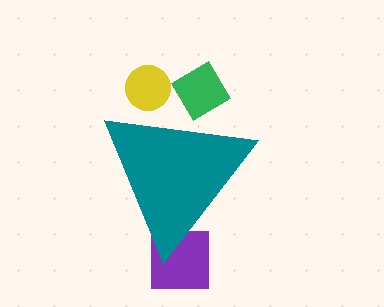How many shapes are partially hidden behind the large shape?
3 shapes are partially hidden.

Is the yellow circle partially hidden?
Yes, the yellow circle is partially hidden behind the teal triangle.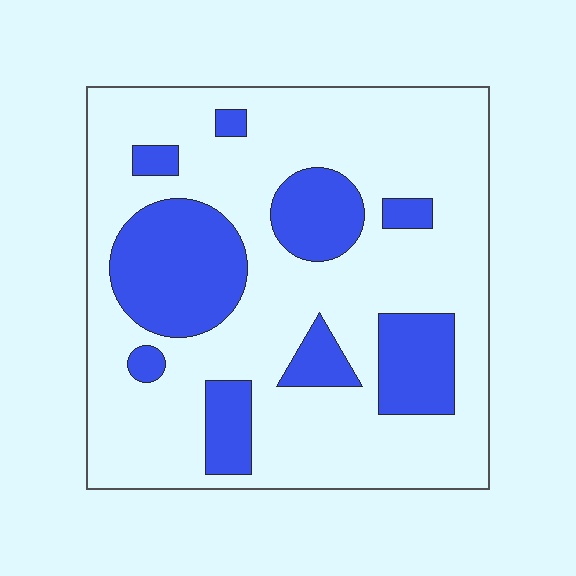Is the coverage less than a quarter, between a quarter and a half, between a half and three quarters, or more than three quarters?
Between a quarter and a half.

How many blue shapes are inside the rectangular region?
9.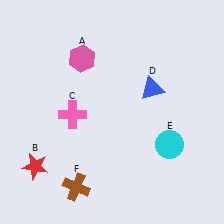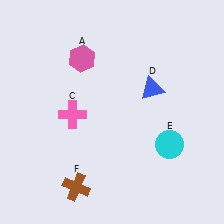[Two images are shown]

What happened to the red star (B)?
The red star (B) was removed in Image 2. It was in the bottom-left area of Image 1.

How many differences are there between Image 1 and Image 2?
There is 1 difference between the two images.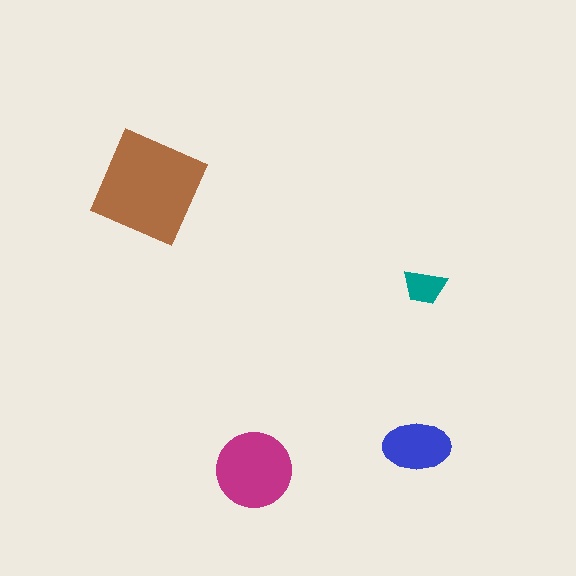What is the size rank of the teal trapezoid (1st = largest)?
4th.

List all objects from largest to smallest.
The brown diamond, the magenta circle, the blue ellipse, the teal trapezoid.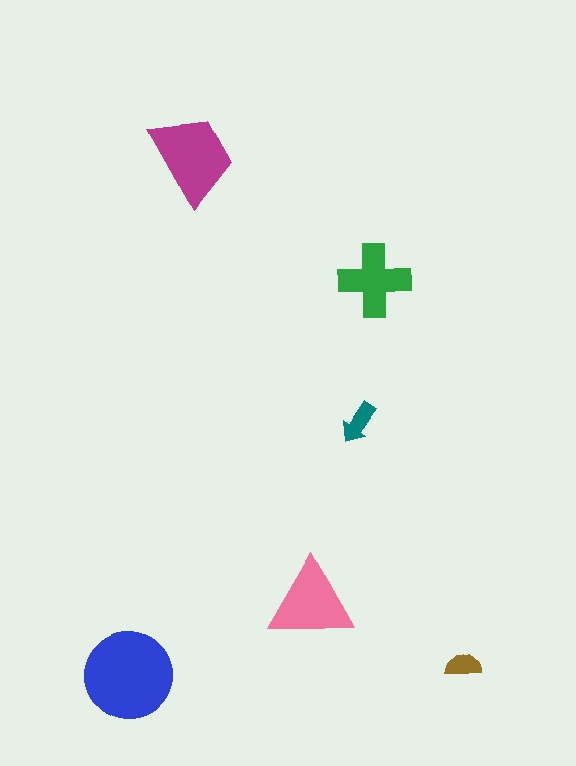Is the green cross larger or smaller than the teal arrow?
Larger.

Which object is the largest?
The blue circle.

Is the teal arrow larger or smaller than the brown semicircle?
Larger.